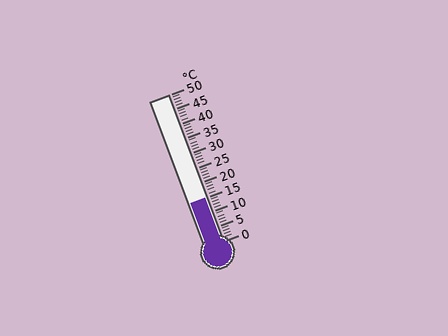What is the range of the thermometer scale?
The thermometer scale ranges from 0°C to 50°C.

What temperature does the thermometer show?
The thermometer shows approximately 15°C.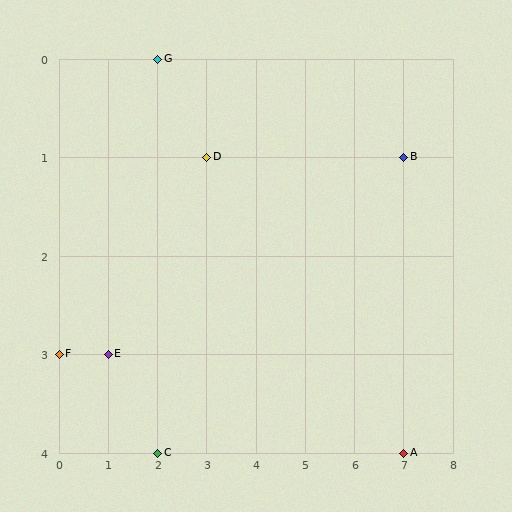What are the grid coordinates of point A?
Point A is at grid coordinates (7, 4).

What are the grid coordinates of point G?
Point G is at grid coordinates (2, 0).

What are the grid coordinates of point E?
Point E is at grid coordinates (1, 3).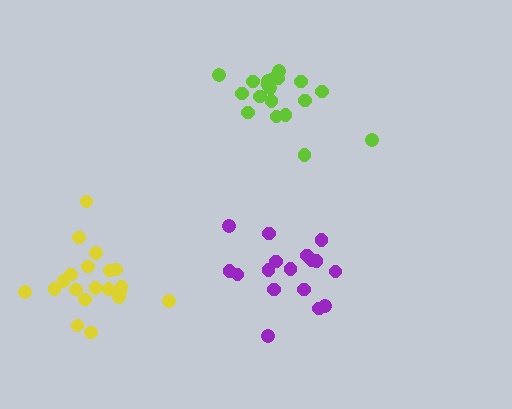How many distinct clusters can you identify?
There are 3 distinct clusters.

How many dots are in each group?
Group 1: 19 dots, Group 2: 17 dots, Group 3: 20 dots (56 total).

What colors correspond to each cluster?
The clusters are colored: lime, purple, yellow.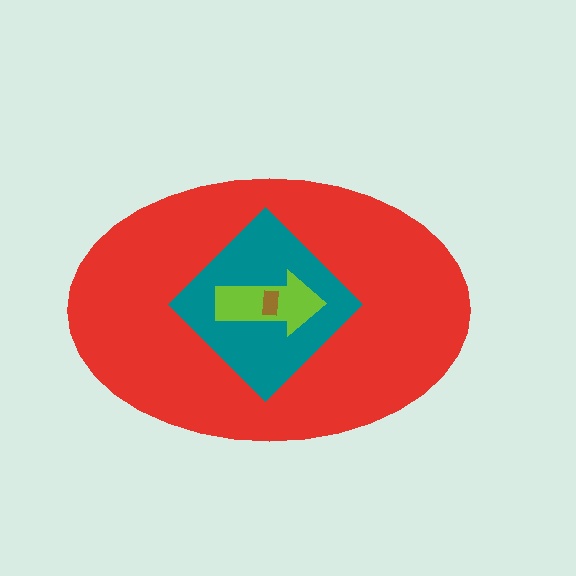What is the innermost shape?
The brown rectangle.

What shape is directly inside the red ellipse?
The teal diamond.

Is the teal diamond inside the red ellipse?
Yes.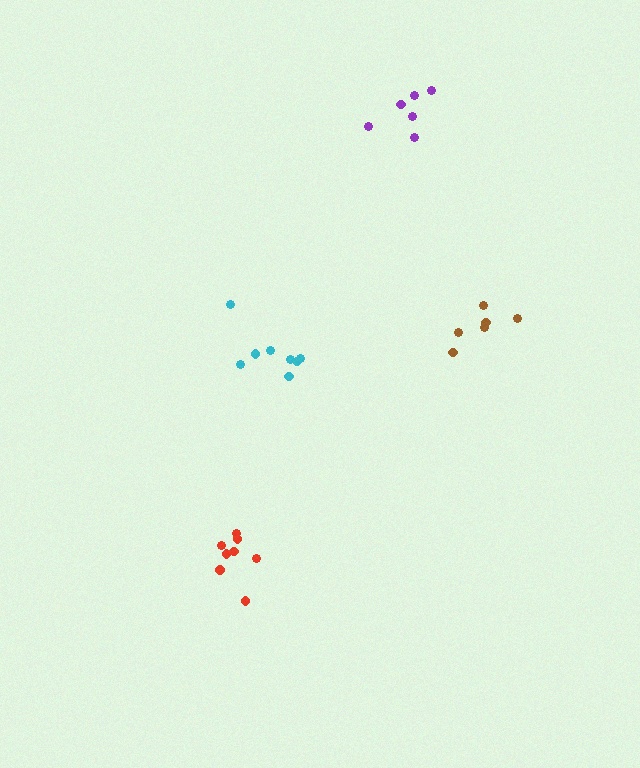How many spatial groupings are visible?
There are 4 spatial groupings.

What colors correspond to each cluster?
The clusters are colored: cyan, purple, brown, red.